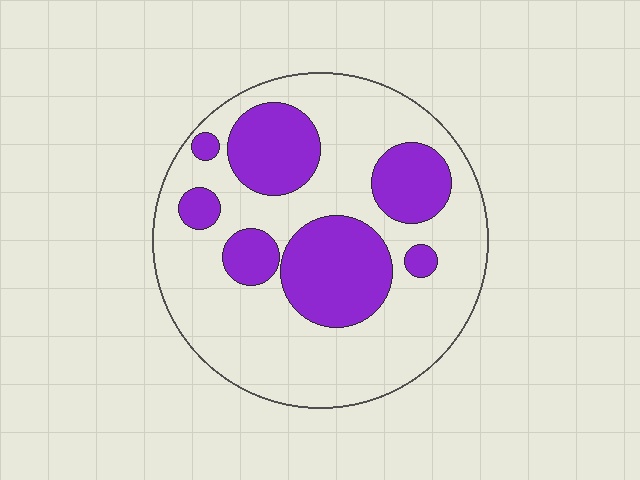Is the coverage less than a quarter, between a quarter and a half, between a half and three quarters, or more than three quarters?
Between a quarter and a half.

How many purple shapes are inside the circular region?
7.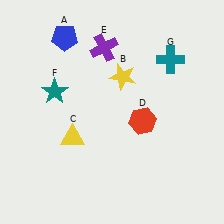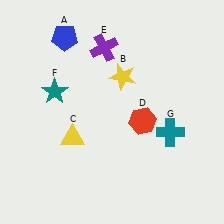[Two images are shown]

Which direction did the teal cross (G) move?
The teal cross (G) moved down.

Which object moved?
The teal cross (G) moved down.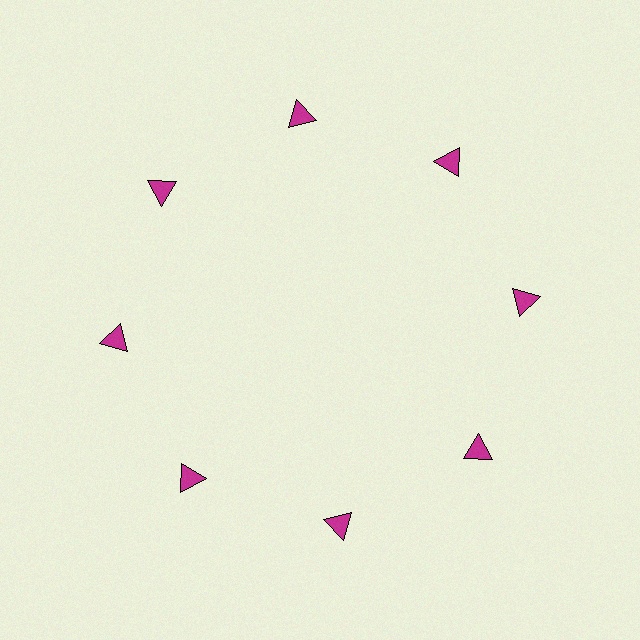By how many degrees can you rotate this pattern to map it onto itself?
The pattern maps onto itself every 45 degrees of rotation.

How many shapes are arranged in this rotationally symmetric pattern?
There are 8 shapes, arranged in 8 groups of 1.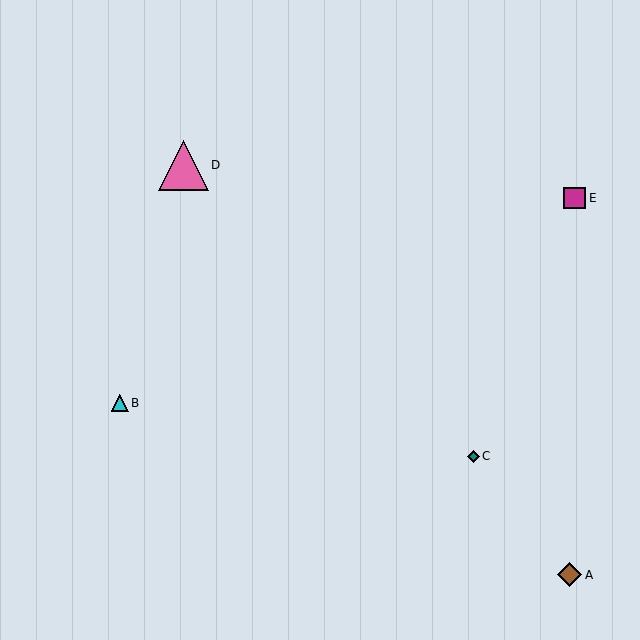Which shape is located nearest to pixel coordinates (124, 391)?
The cyan triangle (labeled B) at (120, 403) is nearest to that location.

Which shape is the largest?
The pink triangle (labeled D) is the largest.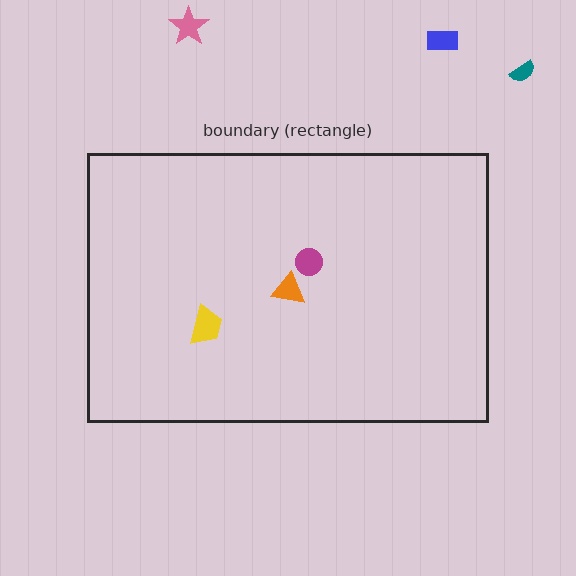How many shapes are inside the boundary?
3 inside, 3 outside.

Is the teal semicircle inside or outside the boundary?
Outside.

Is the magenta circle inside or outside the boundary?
Inside.